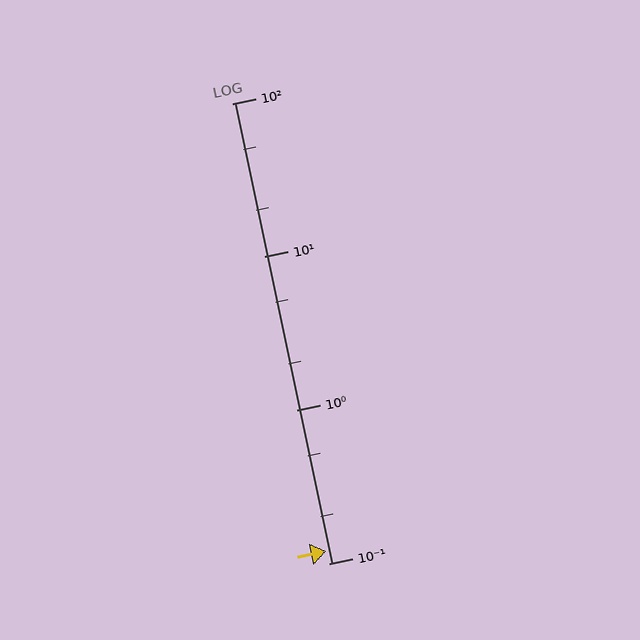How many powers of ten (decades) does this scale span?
The scale spans 3 decades, from 0.1 to 100.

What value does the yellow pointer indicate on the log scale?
The pointer indicates approximately 0.12.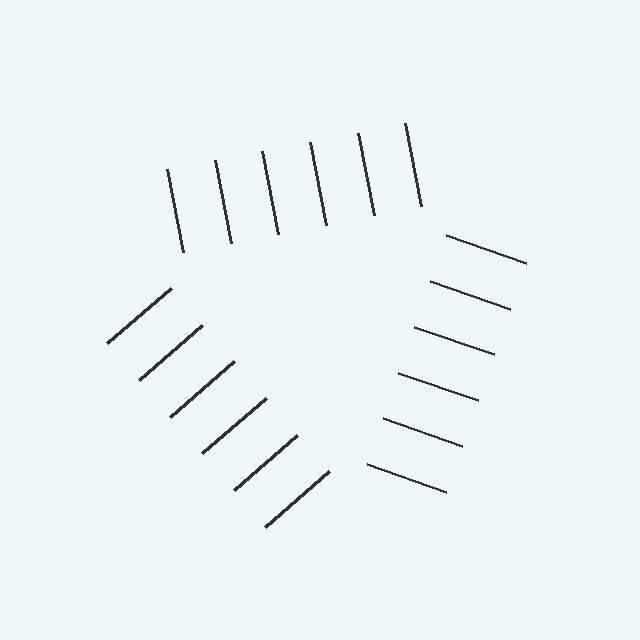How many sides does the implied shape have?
3 sides — the line-ends trace a triangle.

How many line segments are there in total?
18 — 6 along each of the 3 edges.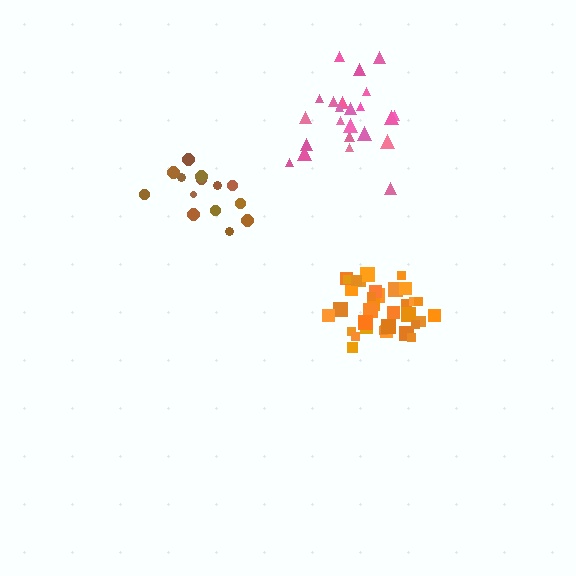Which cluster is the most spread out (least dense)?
Pink.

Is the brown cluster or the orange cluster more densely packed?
Orange.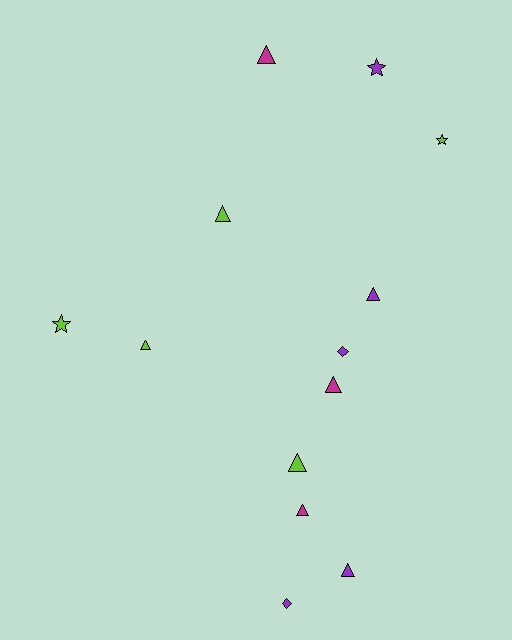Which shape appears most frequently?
Triangle, with 8 objects.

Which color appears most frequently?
Purple, with 5 objects.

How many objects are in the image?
There are 13 objects.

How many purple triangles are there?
There are 2 purple triangles.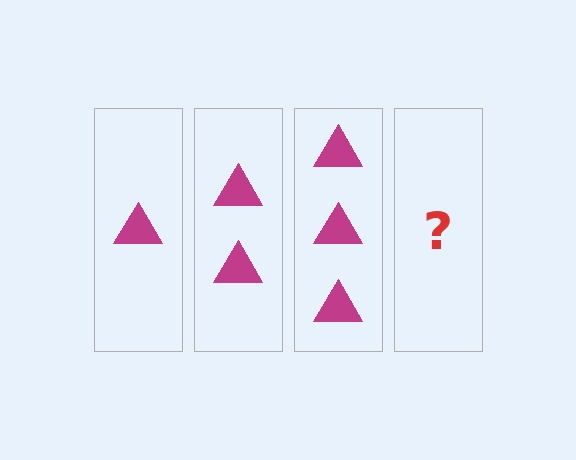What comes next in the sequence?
The next element should be 4 triangles.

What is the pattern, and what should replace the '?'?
The pattern is that each step adds one more triangle. The '?' should be 4 triangles.